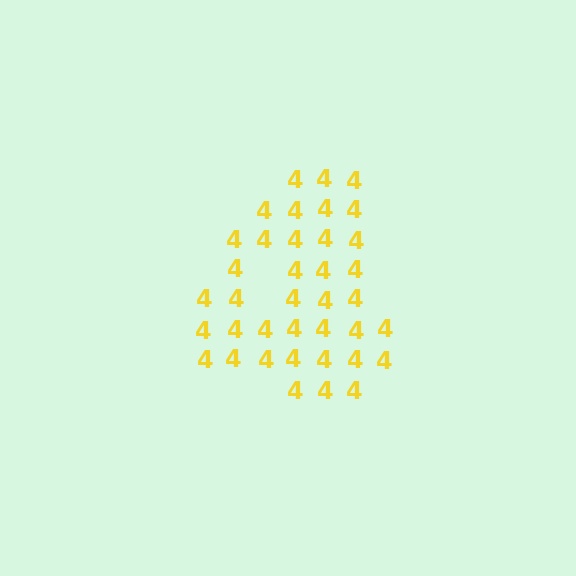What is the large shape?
The large shape is the digit 4.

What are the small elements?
The small elements are digit 4's.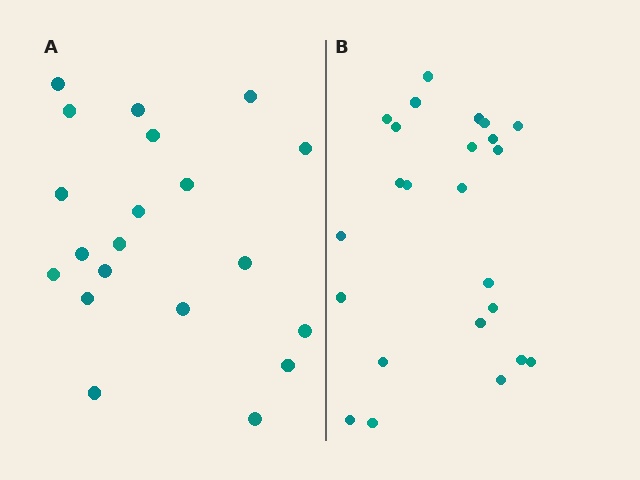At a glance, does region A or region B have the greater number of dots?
Region B (the right region) has more dots.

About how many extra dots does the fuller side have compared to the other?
Region B has about 4 more dots than region A.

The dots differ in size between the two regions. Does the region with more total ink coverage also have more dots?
No. Region A has more total ink coverage because its dots are larger, but region B actually contains more individual dots. Total area can be misleading — the number of items is what matters here.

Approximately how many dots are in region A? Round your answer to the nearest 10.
About 20 dots.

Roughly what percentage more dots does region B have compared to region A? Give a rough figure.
About 20% more.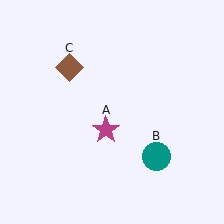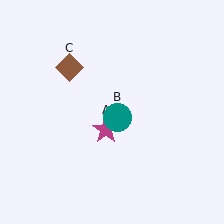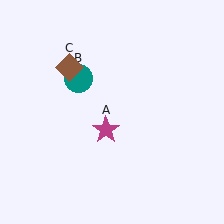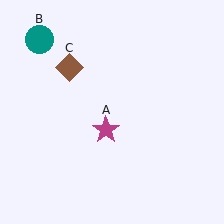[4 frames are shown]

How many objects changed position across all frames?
1 object changed position: teal circle (object B).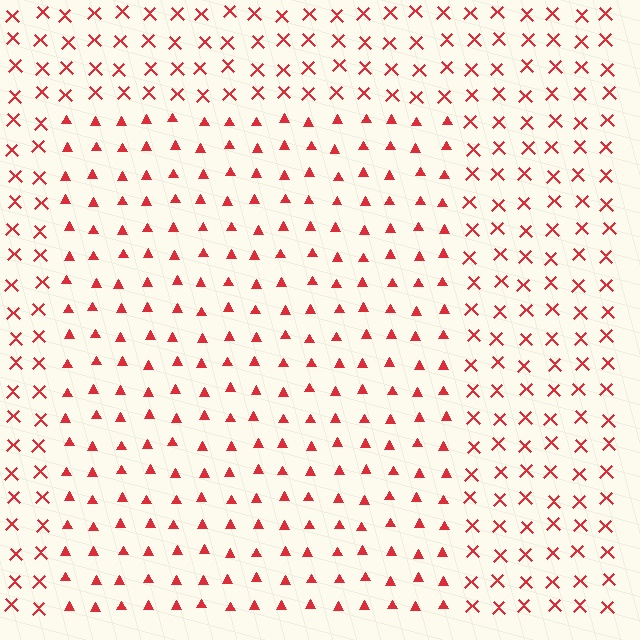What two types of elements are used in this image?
The image uses triangles inside the rectangle region and X marks outside it.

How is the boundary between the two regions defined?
The boundary is defined by a change in element shape: triangles inside vs. X marks outside. All elements share the same color and spacing.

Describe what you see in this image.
The image is filled with small red elements arranged in a uniform grid. A rectangle-shaped region contains triangles, while the surrounding area contains X marks. The boundary is defined purely by the change in element shape.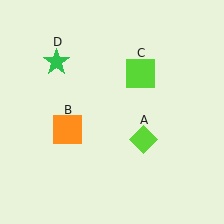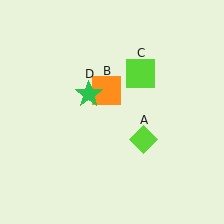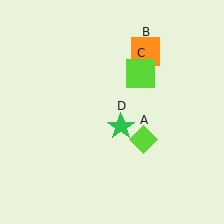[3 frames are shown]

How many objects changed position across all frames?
2 objects changed position: orange square (object B), green star (object D).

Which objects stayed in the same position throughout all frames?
Lime diamond (object A) and lime square (object C) remained stationary.